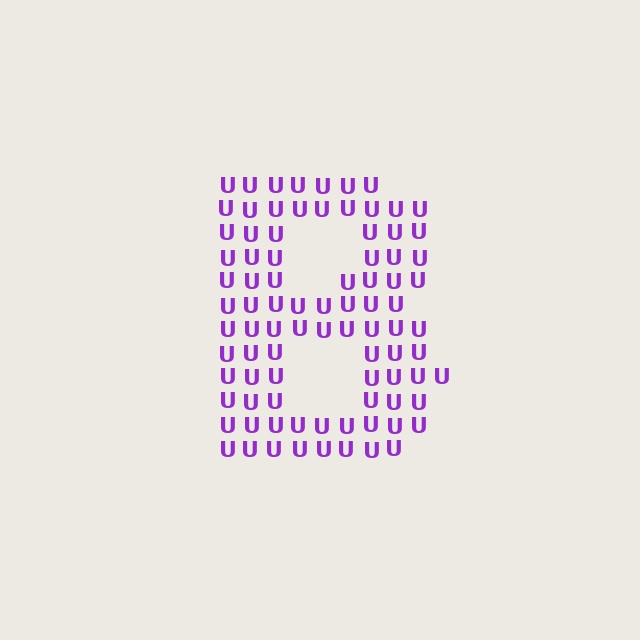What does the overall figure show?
The overall figure shows the letter B.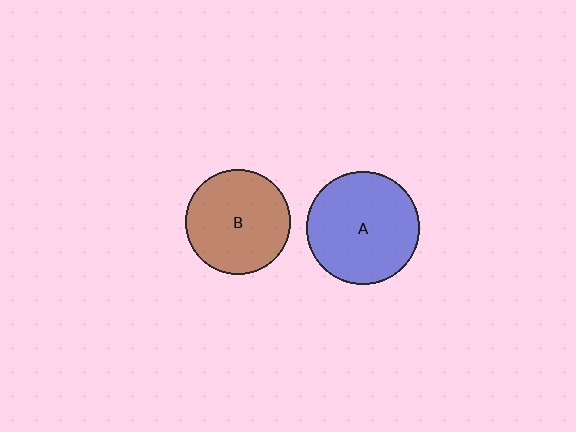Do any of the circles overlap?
No, none of the circles overlap.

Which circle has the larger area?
Circle A (blue).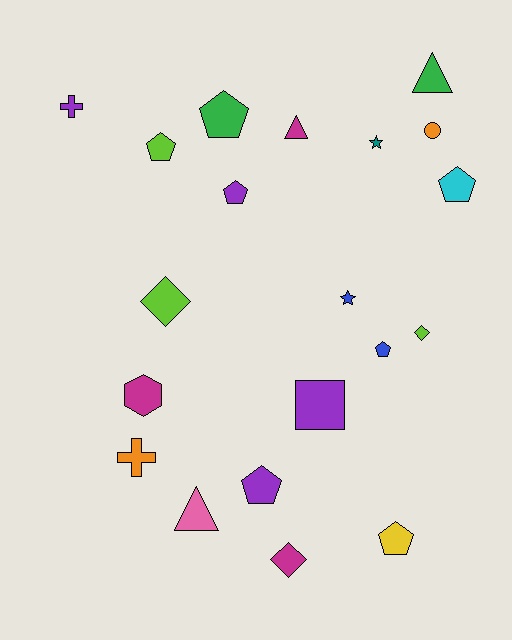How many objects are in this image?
There are 20 objects.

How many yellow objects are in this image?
There is 1 yellow object.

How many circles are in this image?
There is 1 circle.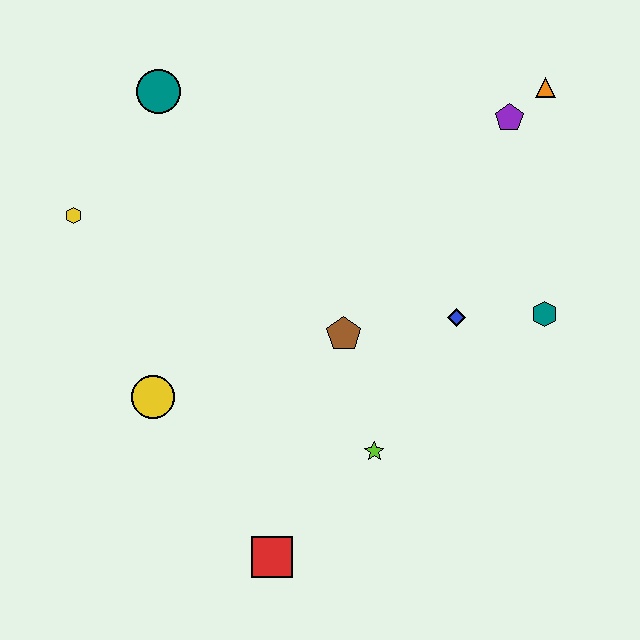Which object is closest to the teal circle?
The yellow hexagon is closest to the teal circle.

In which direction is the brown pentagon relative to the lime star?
The brown pentagon is above the lime star.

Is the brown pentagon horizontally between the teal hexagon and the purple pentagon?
No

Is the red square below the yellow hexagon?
Yes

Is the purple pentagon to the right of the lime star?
Yes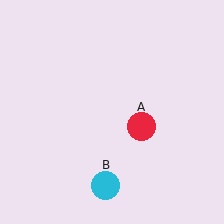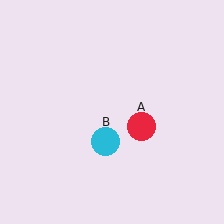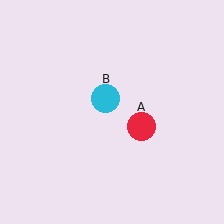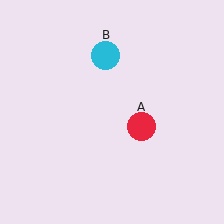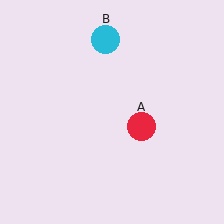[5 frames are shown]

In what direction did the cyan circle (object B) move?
The cyan circle (object B) moved up.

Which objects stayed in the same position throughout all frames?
Red circle (object A) remained stationary.